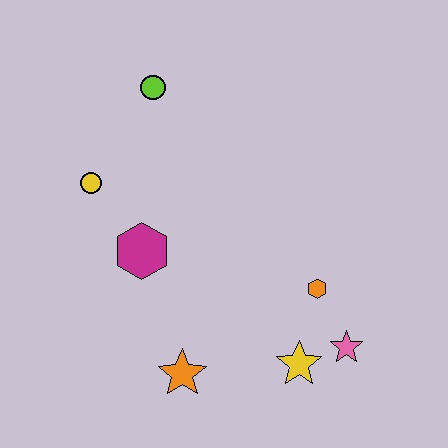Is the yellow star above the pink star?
No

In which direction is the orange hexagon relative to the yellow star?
The orange hexagon is above the yellow star.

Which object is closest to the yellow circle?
The magenta hexagon is closest to the yellow circle.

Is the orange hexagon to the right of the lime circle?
Yes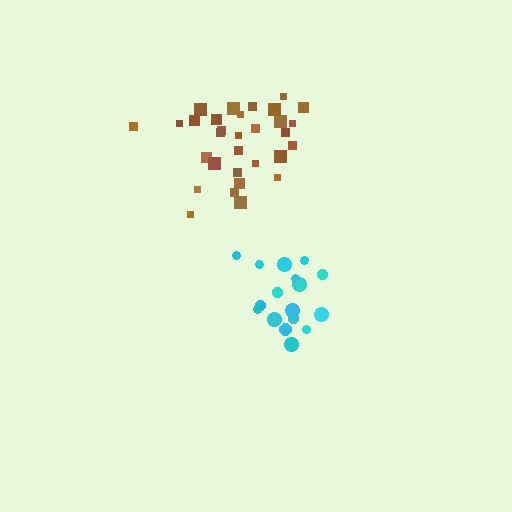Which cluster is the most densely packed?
Brown.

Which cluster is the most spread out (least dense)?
Cyan.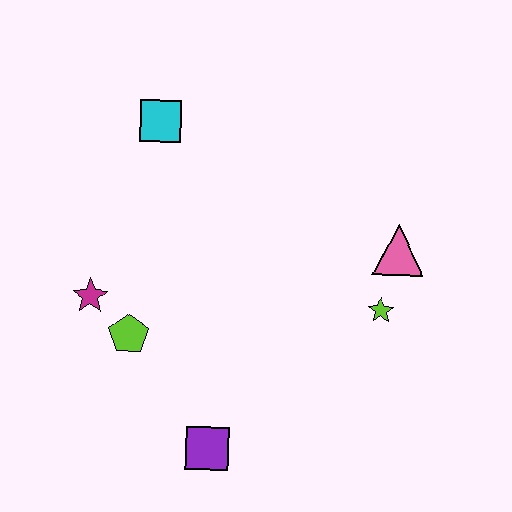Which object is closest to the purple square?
The lime pentagon is closest to the purple square.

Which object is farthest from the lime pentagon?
The pink triangle is farthest from the lime pentagon.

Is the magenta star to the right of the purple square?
No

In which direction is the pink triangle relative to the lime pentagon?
The pink triangle is to the right of the lime pentagon.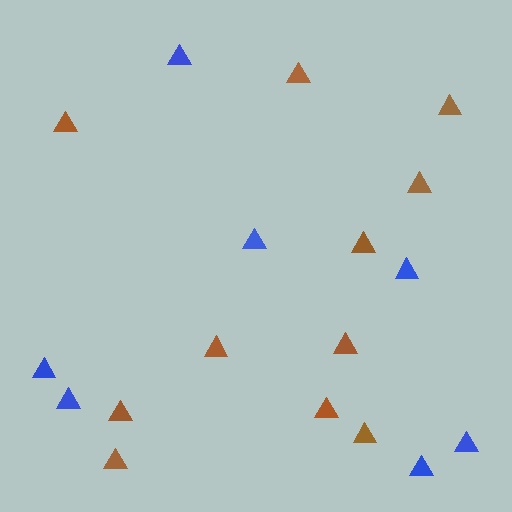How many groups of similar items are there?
There are 2 groups: one group of brown triangles (11) and one group of blue triangles (7).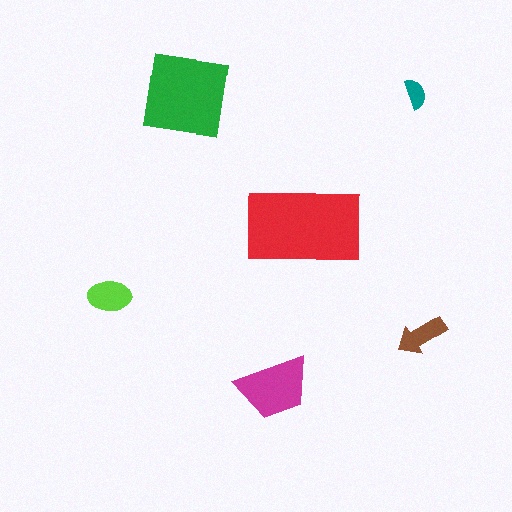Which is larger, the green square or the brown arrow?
The green square.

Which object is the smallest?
The teal semicircle.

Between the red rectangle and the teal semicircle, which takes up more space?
The red rectangle.